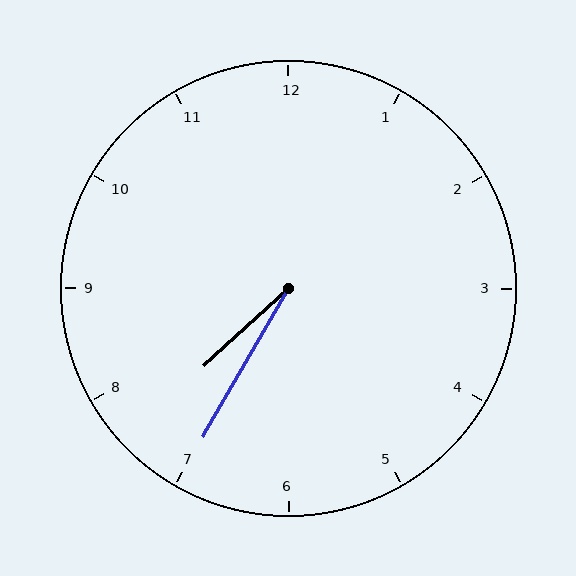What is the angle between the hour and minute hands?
Approximately 18 degrees.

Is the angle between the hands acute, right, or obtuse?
It is acute.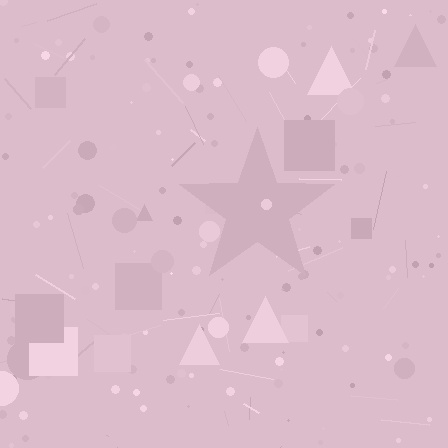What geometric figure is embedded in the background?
A star is embedded in the background.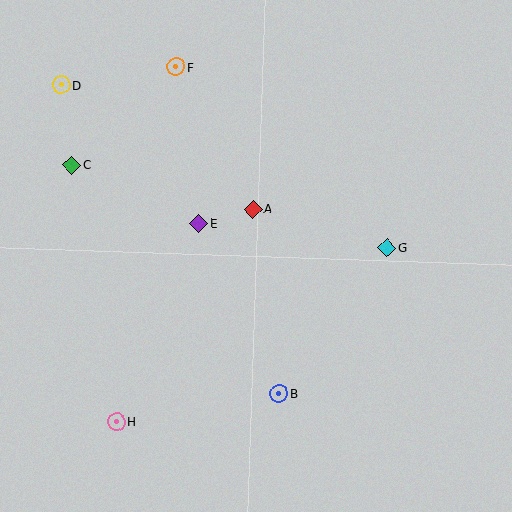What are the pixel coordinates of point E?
Point E is at (199, 223).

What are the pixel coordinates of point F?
Point F is at (176, 67).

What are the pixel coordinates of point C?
Point C is at (72, 165).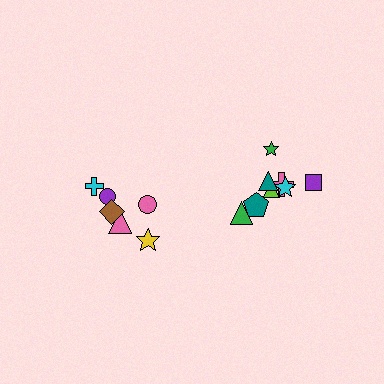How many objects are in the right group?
There are 8 objects.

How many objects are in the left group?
There are 6 objects.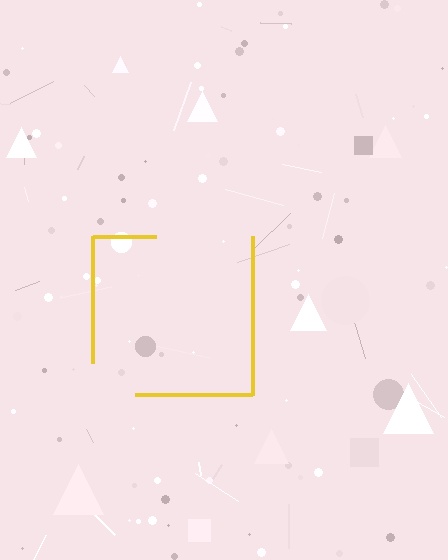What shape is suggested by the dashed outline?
The dashed outline suggests a square.